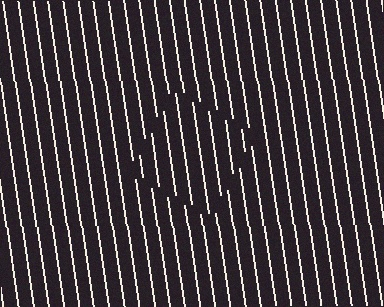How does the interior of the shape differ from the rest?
The interior of the shape contains the same grating, shifted by half a period — the contour is defined by the phase discontinuity where line-ends from the inner and outer gratings abut.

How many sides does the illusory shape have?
4 sides — the line-ends trace a square.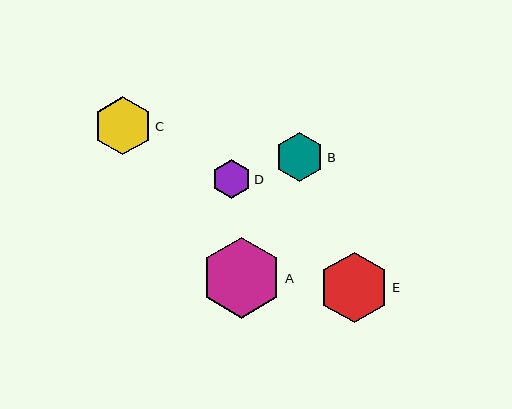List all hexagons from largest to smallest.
From largest to smallest: A, E, C, B, D.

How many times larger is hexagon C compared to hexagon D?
Hexagon C is approximately 1.5 times the size of hexagon D.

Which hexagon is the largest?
Hexagon A is the largest with a size of approximately 81 pixels.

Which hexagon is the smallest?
Hexagon D is the smallest with a size of approximately 39 pixels.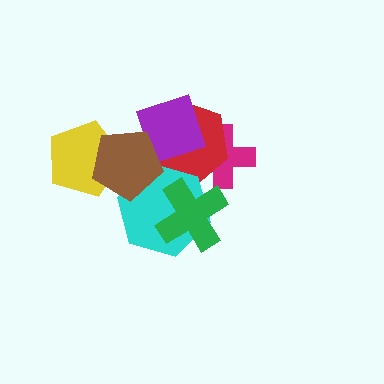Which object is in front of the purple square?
The brown pentagon is in front of the purple square.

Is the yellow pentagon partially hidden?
Yes, it is partially covered by another shape.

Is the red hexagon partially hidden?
Yes, it is partially covered by another shape.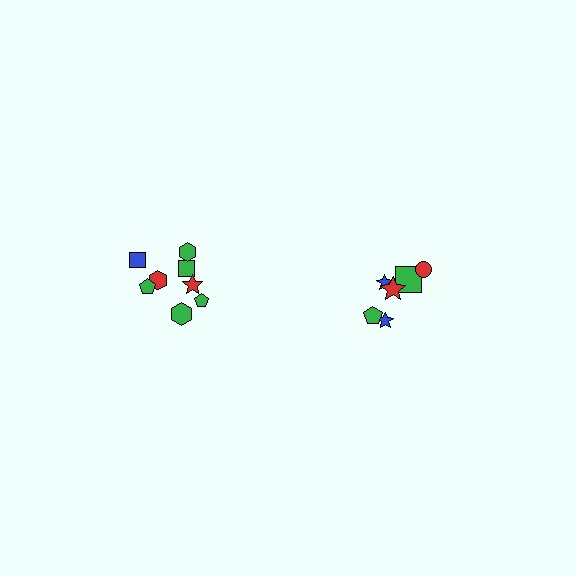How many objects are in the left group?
There are 8 objects.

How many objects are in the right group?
There are 6 objects.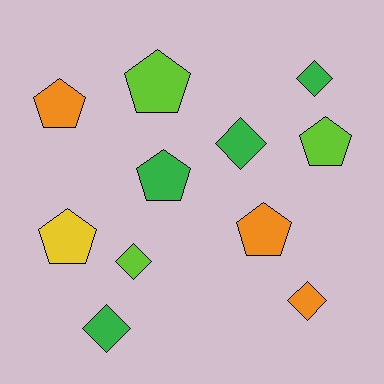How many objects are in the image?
There are 11 objects.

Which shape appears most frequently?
Pentagon, with 6 objects.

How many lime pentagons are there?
There are 2 lime pentagons.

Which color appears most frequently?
Green, with 4 objects.